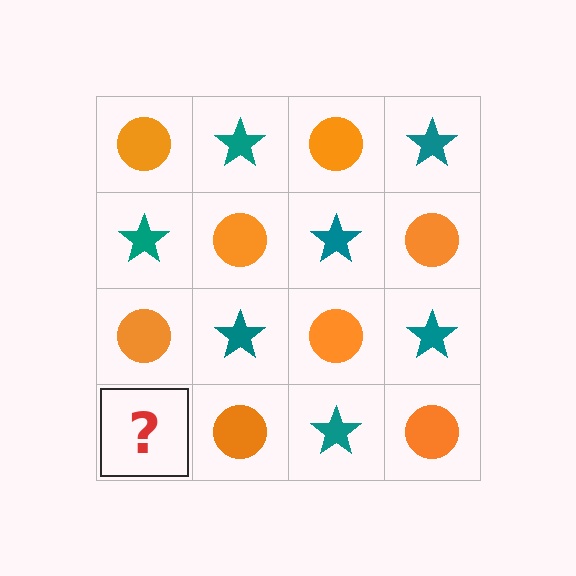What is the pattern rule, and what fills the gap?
The rule is that it alternates orange circle and teal star in a checkerboard pattern. The gap should be filled with a teal star.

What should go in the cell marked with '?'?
The missing cell should contain a teal star.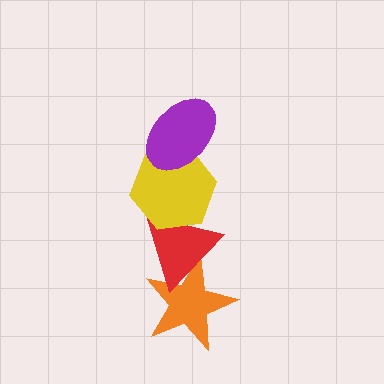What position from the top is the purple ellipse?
The purple ellipse is 1st from the top.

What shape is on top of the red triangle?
The yellow hexagon is on top of the red triangle.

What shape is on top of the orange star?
The red triangle is on top of the orange star.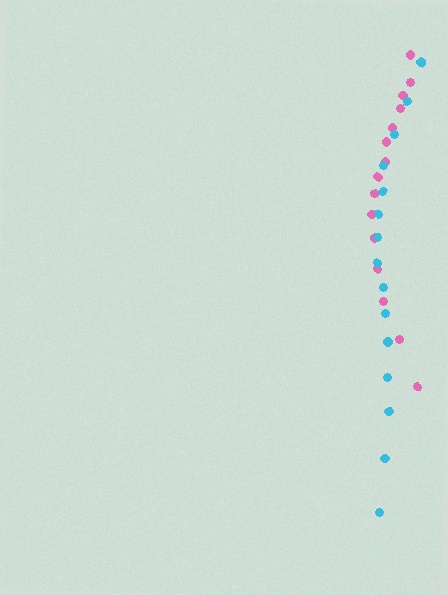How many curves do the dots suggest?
There are 2 distinct paths.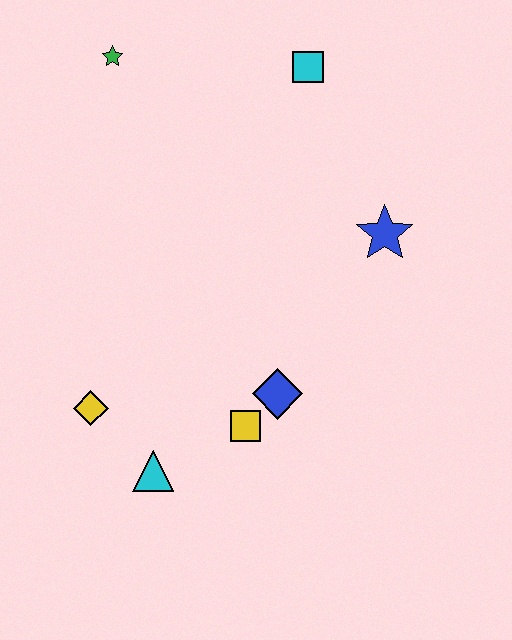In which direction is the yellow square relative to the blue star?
The yellow square is below the blue star.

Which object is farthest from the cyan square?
The cyan triangle is farthest from the cyan square.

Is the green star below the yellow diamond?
No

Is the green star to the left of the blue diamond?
Yes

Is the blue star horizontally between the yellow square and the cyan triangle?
No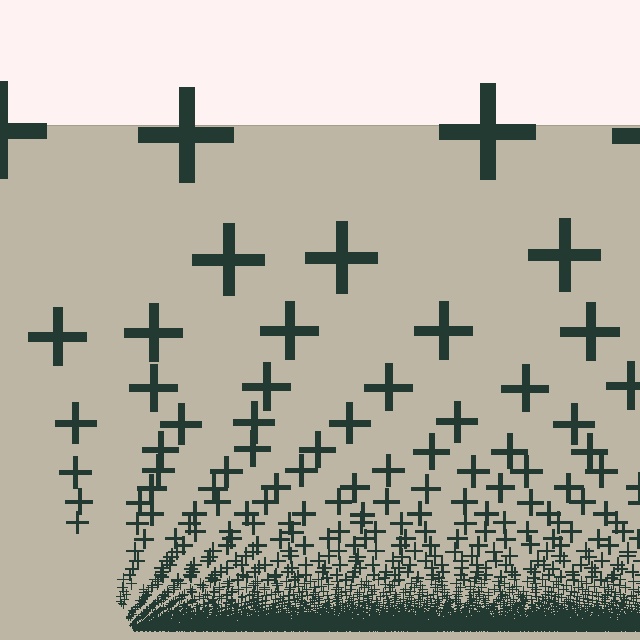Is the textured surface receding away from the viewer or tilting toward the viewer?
The surface appears to tilt toward the viewer. Texture elements get larger and sparser toward the top.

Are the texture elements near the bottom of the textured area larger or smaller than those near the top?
Smaller. The gradient is inverted — elements near the bottom are smaller and denser.